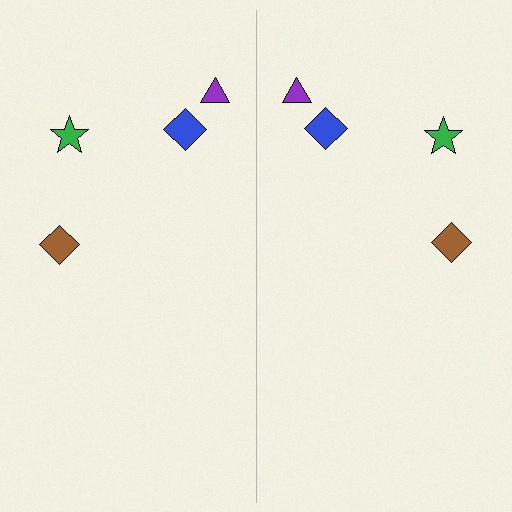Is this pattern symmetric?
Yes, this pattern has bilateral (reflection) symmetry.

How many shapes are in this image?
There are 8 shapes in this image.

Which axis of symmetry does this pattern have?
The pattern has a vertical axis of symmetry running through the center of the image.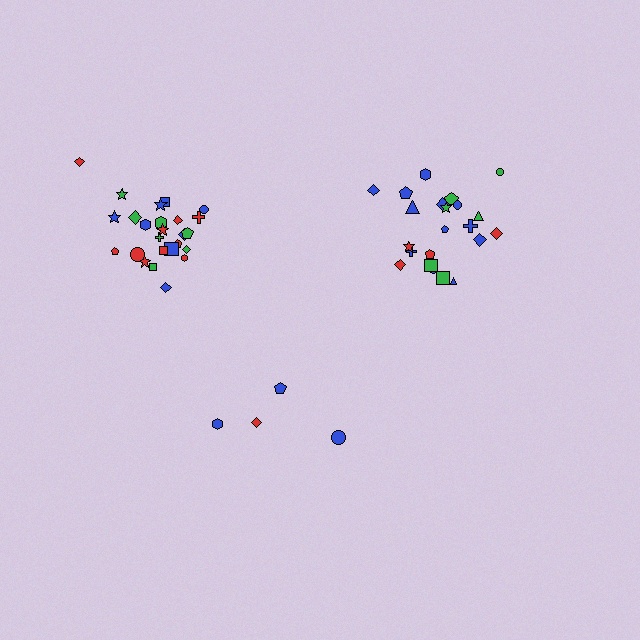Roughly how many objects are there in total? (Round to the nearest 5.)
Roughly 50 objects in total.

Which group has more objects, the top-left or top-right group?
The top-left group.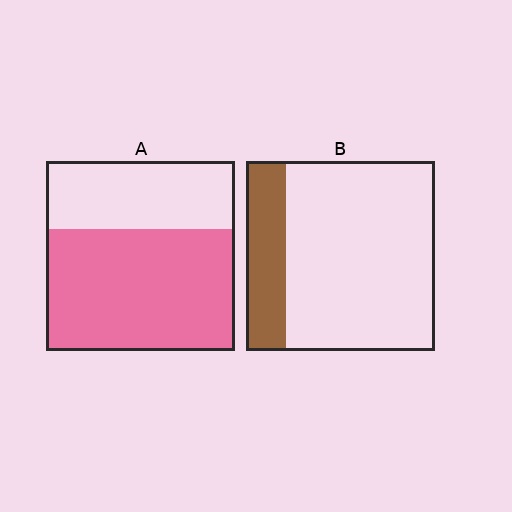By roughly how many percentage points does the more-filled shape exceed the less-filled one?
By roughly 45 percentage points (A over B).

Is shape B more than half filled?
No.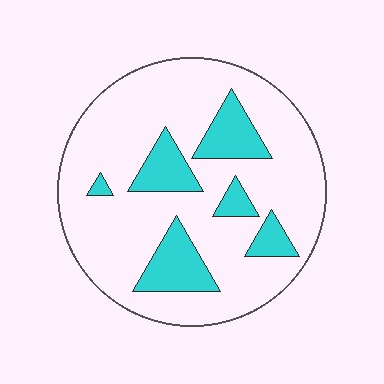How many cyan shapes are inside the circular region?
6.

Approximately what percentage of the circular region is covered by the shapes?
Approximately 20%.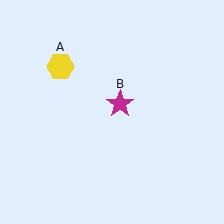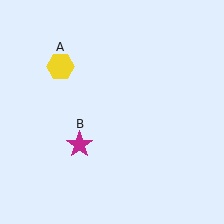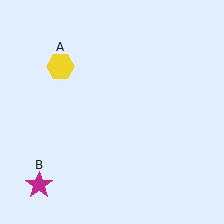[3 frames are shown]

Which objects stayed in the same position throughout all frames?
Yellow hexagon (object A) remained stationary.